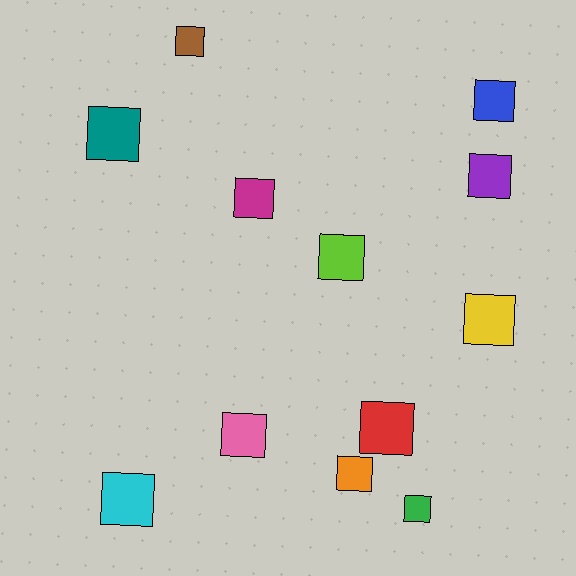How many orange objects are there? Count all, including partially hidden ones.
There is 1 orange object.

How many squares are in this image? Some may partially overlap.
There are 12 squares.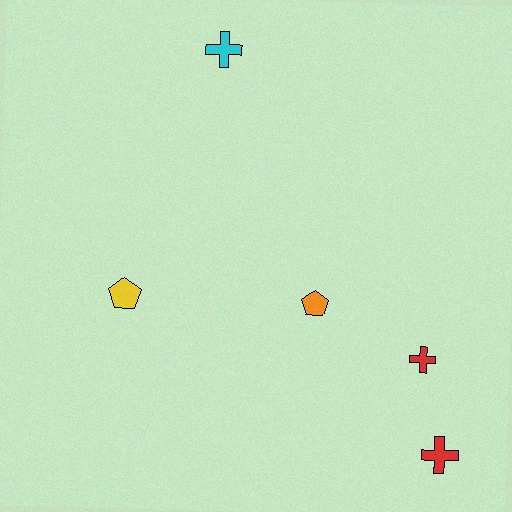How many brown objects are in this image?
There are no brown objects.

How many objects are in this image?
There are 5 objects.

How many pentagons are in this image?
There are 2 pentagons.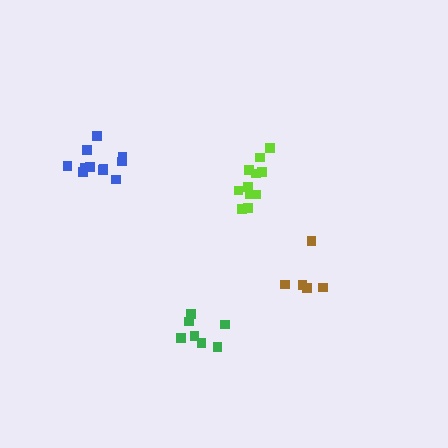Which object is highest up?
The blue cluster is topmost.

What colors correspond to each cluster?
The clusters are colored: lime, blue, green, brown.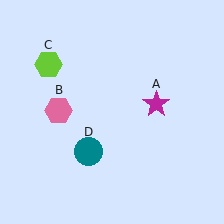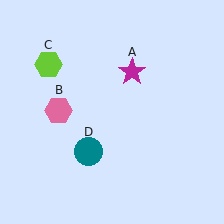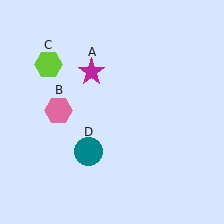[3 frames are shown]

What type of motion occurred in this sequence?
The magenta star (object A) rotated counterclockwise around the center of the scene.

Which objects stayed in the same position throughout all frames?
Pink hexagon (object B) and lime hexagon (object C) and teal circle (object D) remained stationary.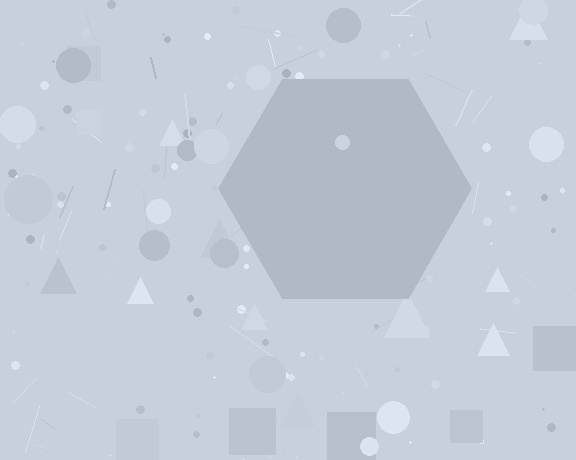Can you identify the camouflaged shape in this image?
The camouflaged shape is a hexagon.